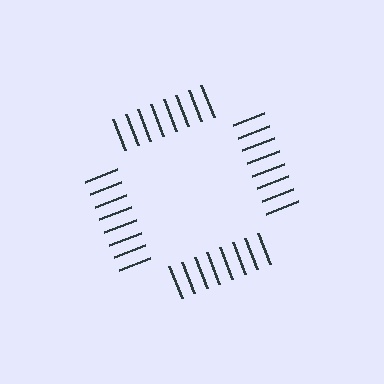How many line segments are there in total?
32 — 8 along each of the 4 edges.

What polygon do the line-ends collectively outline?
An illusory square — the line segments terminate on its edges but no continuous stroke is drawn.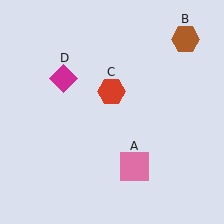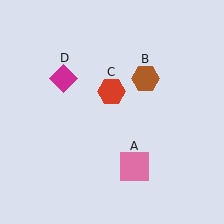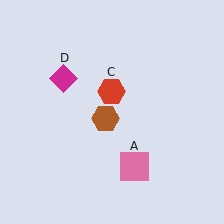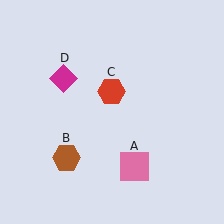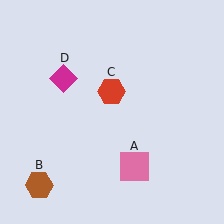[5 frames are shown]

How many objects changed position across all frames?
1 object changed position: brown hexagon (object B).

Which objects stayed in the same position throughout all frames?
Pink square (object A) and red hexagon (object C) and magenta diamond (object D) remained stationary.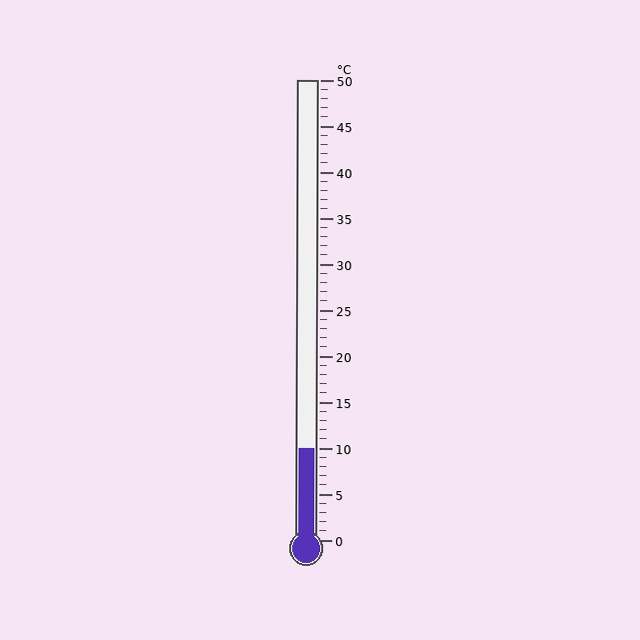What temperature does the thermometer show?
The thermometer shows approximately 10°C.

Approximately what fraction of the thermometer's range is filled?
The thermometer is filled to approximately 20% of its range.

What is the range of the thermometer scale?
The thermometer scale ranges from 0°C to 50°C.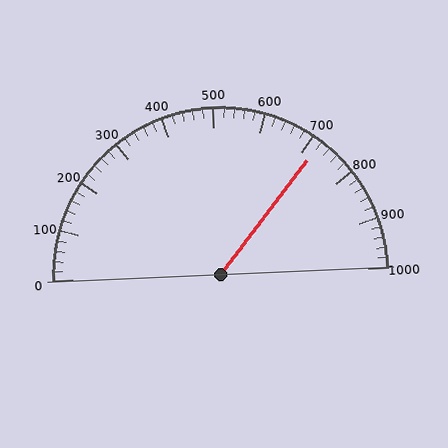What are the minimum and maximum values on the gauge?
The gauge ranges from 0 to 1000.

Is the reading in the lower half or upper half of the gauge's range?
The reading is in the upper half of the range (0 to 1000).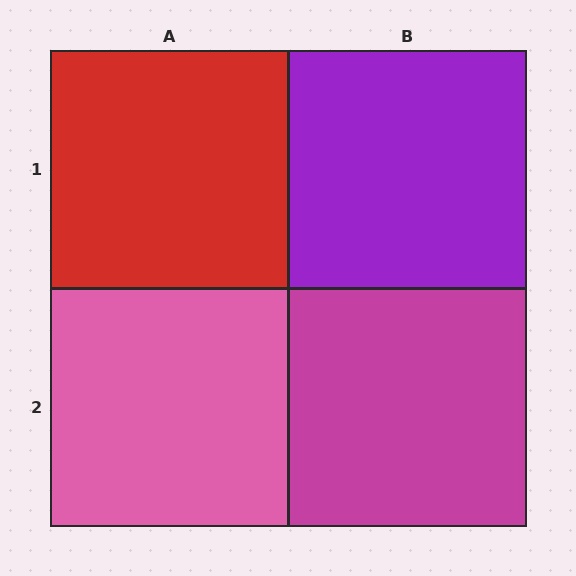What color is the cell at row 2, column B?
Magenta.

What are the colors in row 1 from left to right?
Red, purple.